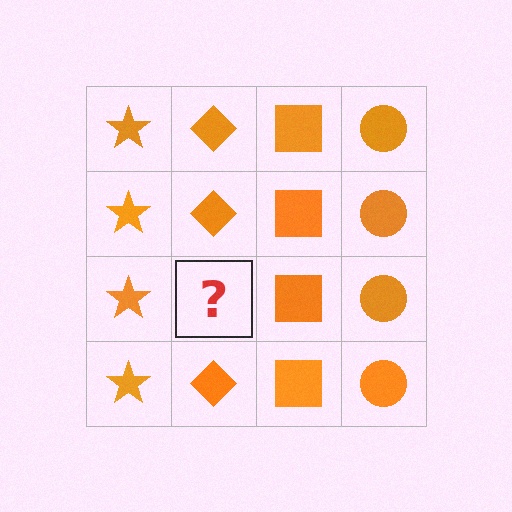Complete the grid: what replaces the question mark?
The question mark should be replaced with an orange diamond.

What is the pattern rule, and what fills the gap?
The rule is that each column has a consistent shape. The gap should be filled with an orange diamond.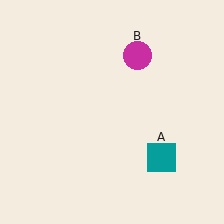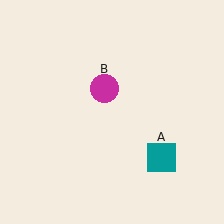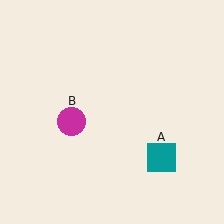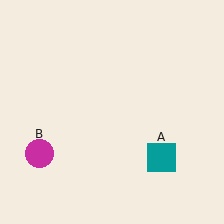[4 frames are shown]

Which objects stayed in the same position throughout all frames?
Teal square (object A) remained stationary.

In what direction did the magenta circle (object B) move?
The magenta circle (object B) moved down and to the left.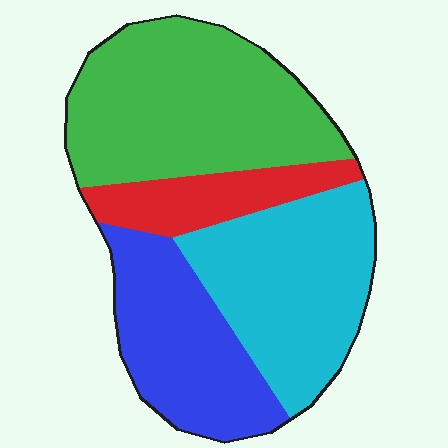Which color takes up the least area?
Red, at roughly 10%.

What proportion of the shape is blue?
Blue covers around 25% of the shape.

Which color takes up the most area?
Green, at roughly 35%.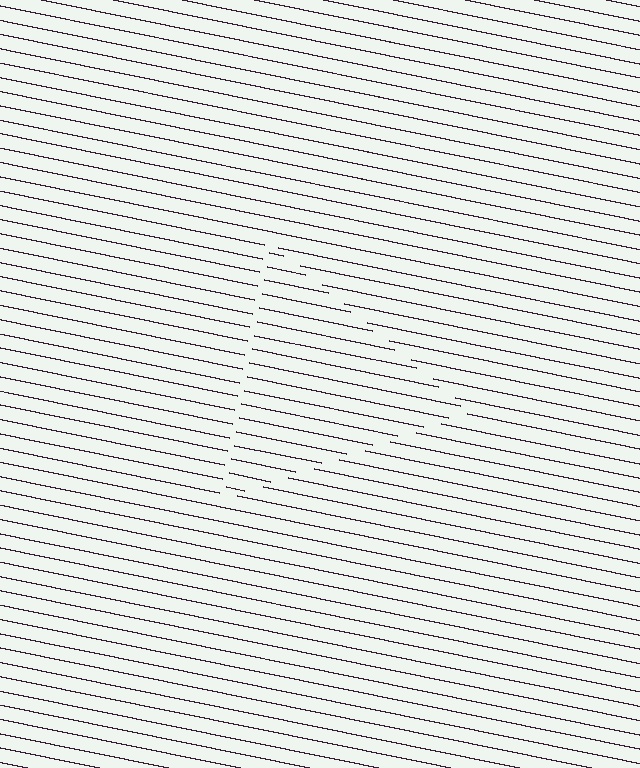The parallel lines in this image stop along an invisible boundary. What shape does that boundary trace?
An illusory triangle. The interior of the shape contains the same grating, shifted by half a period — the contour is defined by the phase discontinuity where line-ends from the inner and outer gratings abut.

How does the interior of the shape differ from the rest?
The interior of the shape contains the same grating, shifted by half a period — the contour is defined by the phase discontinuity where line-ends from the inner and outer gratings abut.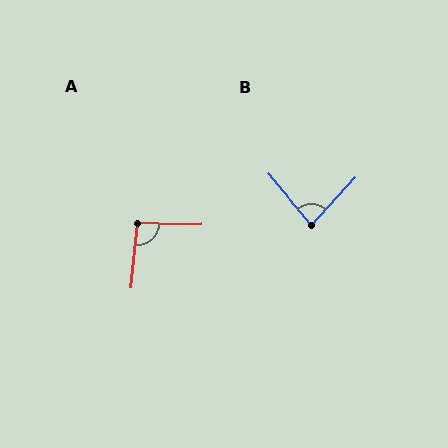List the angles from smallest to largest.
B (83°), A (96°).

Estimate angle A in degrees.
Approximately 96 degrees.